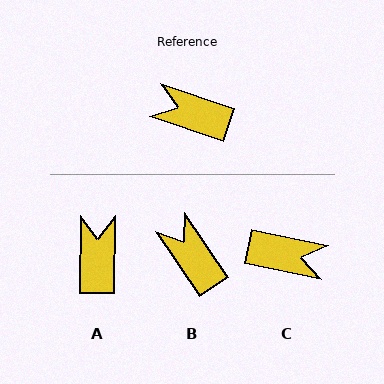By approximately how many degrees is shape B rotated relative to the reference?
Approximately 37 degrees clockwise.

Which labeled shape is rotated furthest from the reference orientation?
C, about 173 degrees away.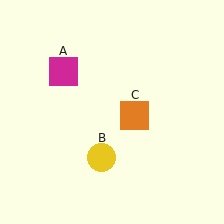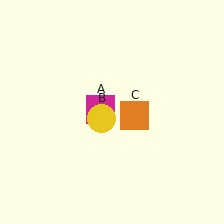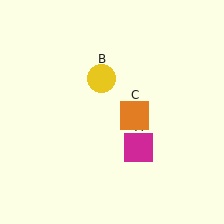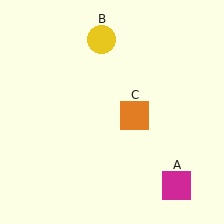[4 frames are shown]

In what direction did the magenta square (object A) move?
The magenta square (object A) moved down and to the right.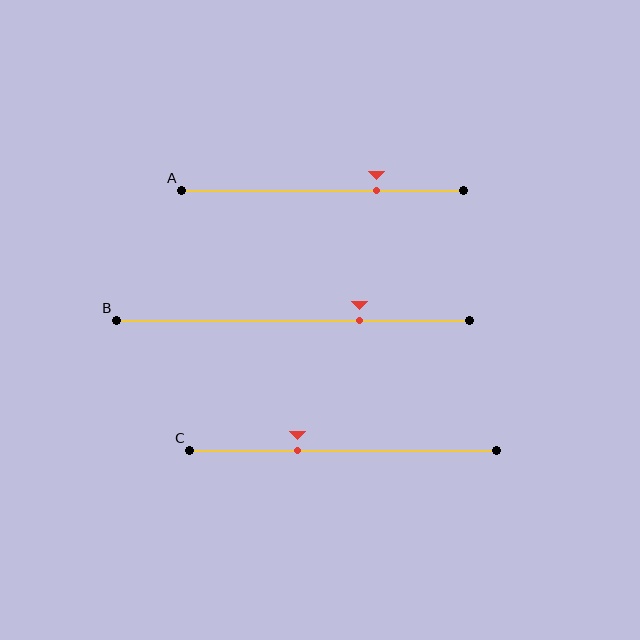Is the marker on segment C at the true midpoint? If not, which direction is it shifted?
No, the marker on segment C is shifted to the left by about 15% of the segment length.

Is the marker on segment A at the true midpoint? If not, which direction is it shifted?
No, the marker on segment A is shifted to the right by about 19% of the segment length.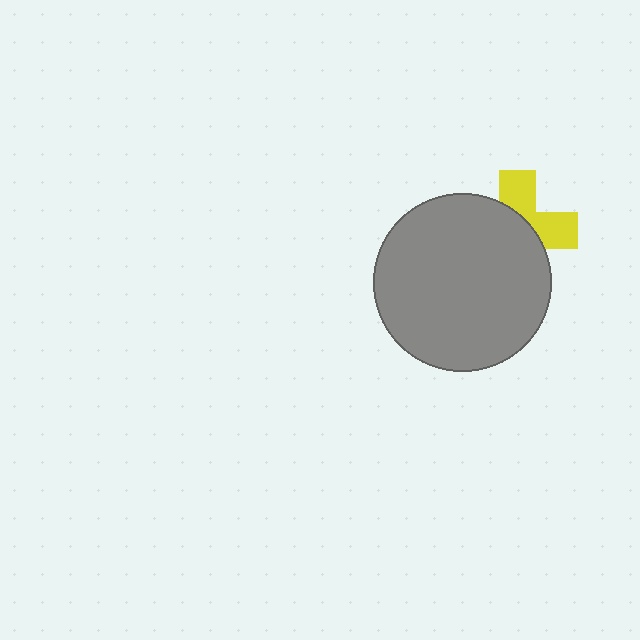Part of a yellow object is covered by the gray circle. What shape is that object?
It is a cross.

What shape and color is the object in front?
The object in front is a gray circle.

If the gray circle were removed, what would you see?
You would see the complete yellow cross.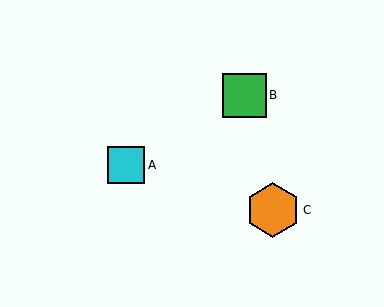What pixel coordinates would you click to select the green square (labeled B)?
Click at (244, 95) to select the green square B.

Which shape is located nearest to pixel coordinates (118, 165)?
The cyan square (labeled A) at (126, 165) is nearest to that location.